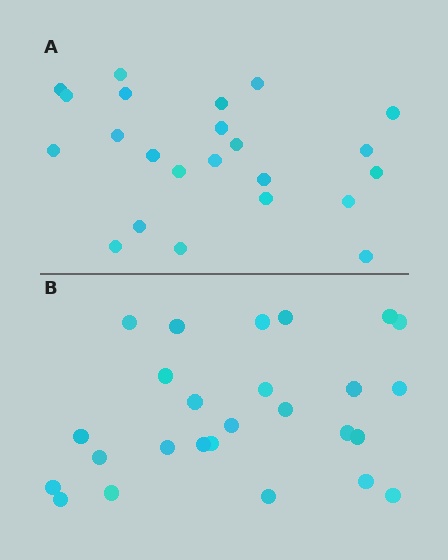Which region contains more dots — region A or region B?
Region B (the bottom region) has more dots.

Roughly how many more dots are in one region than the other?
Region B has just a few more — roughly 2 or 3 more dots than region A.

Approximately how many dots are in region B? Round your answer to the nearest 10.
About 30 dots. (The exact count is 26, which rounds to 30.)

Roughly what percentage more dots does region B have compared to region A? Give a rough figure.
About 15% more.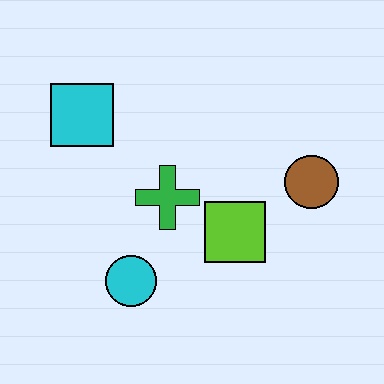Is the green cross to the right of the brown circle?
No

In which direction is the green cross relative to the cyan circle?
The green cross is above the cyan circle.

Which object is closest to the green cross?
The lime square is closest to the green cross.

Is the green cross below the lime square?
No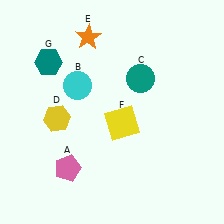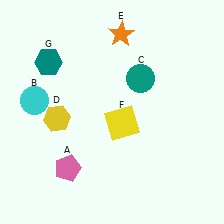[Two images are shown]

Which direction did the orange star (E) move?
The orange star (E) moved right.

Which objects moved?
The objects that moved are: the cyan circle (B), the orange star (E).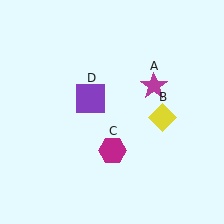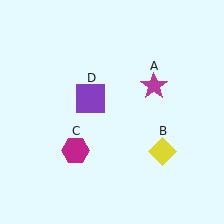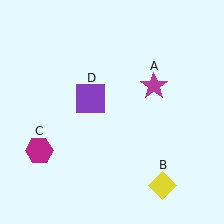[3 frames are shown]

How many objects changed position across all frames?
2 objects changed position: yellow diamond (object B), magenta hexagon (object C).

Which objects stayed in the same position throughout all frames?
Magenta star (object A) and purple square (object D) remained stationary.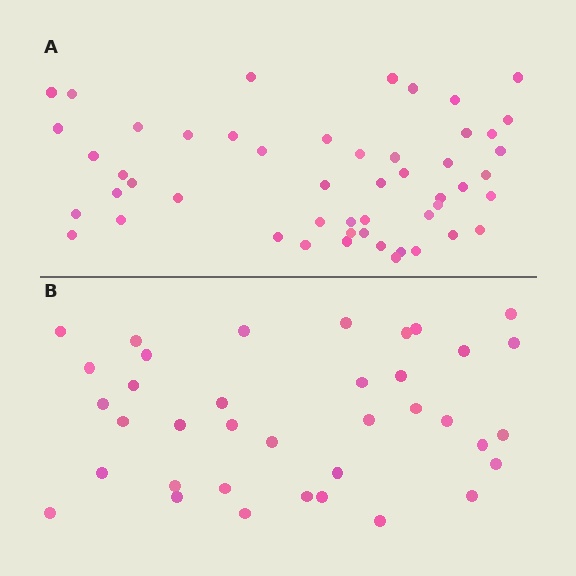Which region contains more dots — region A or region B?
Region A (the top region) has more dots.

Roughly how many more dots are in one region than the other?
Region A has approximately 15 more dots than region B.